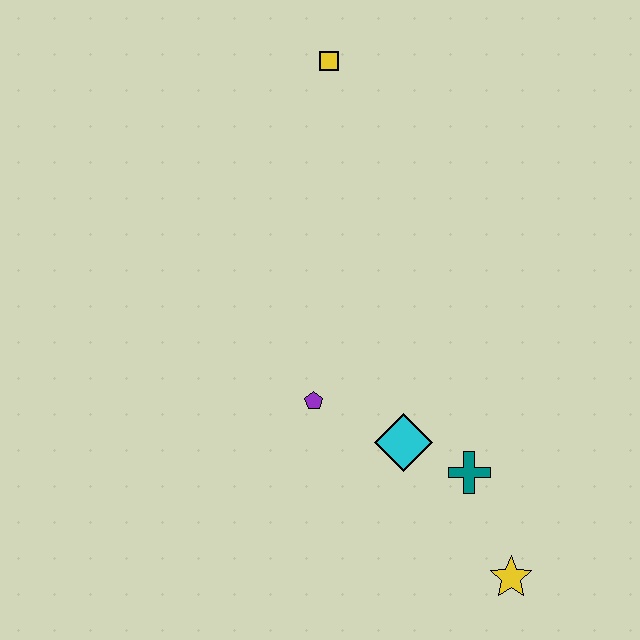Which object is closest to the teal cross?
The cyan diamond is closest to the teal cross.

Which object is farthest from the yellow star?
The yellow square is farthest from the yellow star.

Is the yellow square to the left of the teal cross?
Yes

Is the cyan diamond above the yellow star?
Yes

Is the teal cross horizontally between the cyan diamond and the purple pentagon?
No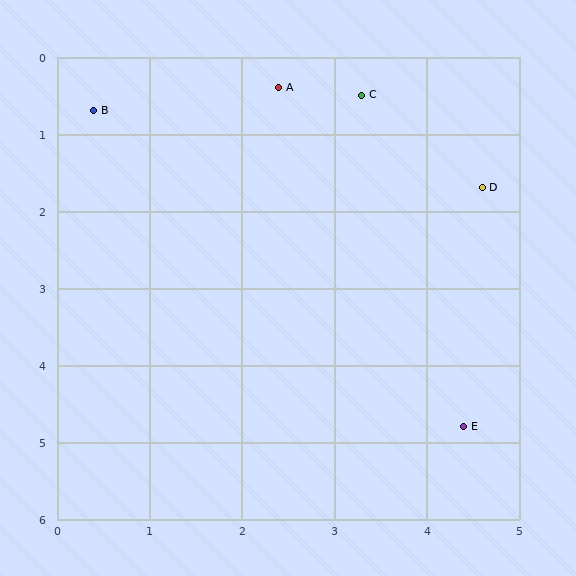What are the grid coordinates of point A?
Point A is at approximately (2.4, 0.4).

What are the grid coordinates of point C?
Point C is at approximately (3.3, 0.5).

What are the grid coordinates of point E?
Point E is at approximately (4.4, 4.8).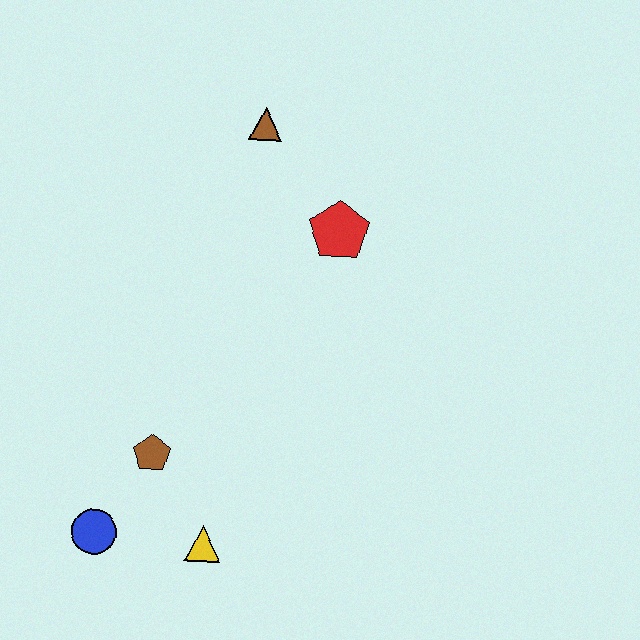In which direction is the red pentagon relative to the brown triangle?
The red pentagon is below the brown triangle.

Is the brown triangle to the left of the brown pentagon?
No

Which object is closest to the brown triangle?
The red pentagon is closest to the brown triangle.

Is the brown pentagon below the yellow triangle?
No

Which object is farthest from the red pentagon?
The blue circle is farthest from the red pentagon.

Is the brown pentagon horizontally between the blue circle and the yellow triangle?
Yes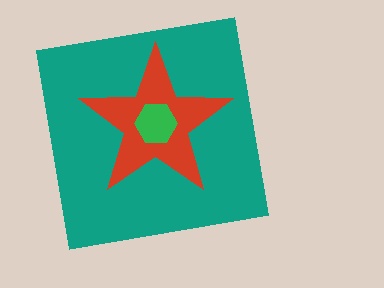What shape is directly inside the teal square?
The red star.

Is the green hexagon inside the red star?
Yes.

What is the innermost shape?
The green hexagon.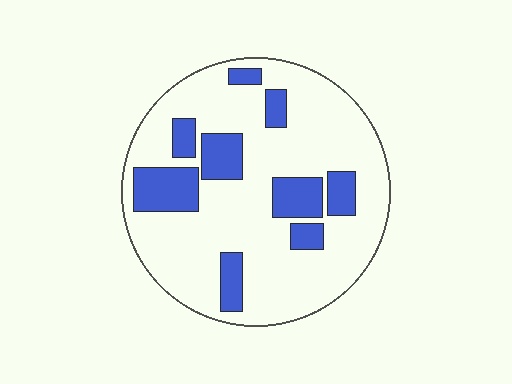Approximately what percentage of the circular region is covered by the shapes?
Approximately 25%.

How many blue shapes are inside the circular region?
9.